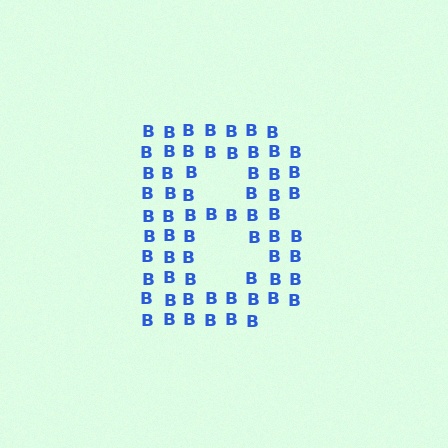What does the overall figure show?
The overall figure shows the letter B.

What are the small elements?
The small elements are letter B's.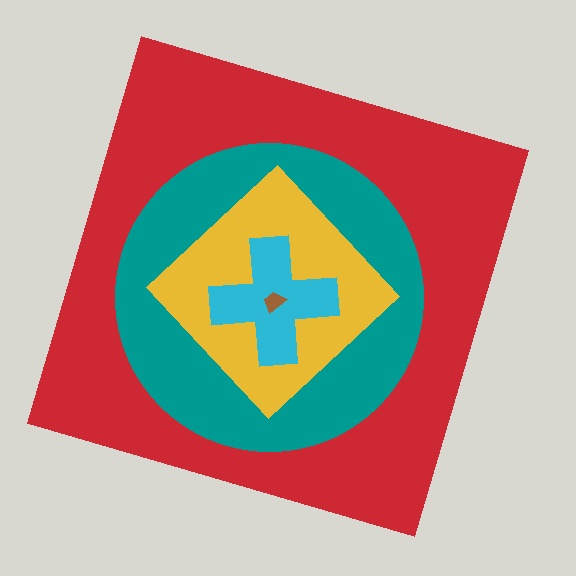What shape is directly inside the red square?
The teal circle.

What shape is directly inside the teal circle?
The yellow diamond.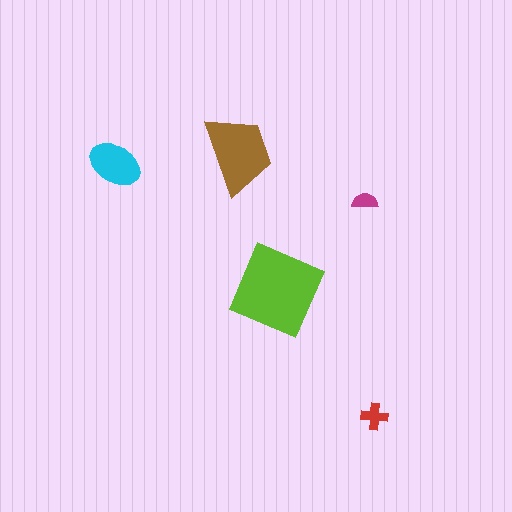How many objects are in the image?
There are 5 objects in the image.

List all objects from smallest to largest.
The magenta semicircle, the red cross, the cyan ellipse, the brown trapezoid, the lime square.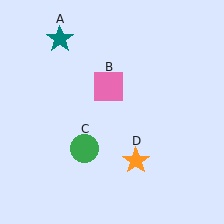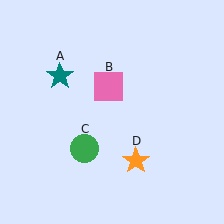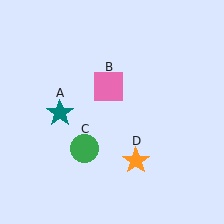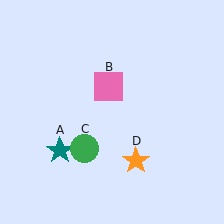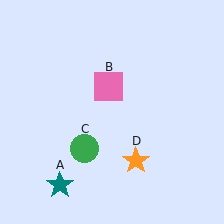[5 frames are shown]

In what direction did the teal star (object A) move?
The teal star (object A) moved down.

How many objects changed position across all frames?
1 object changed position: teal star (object A).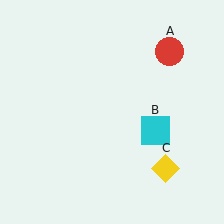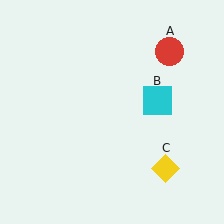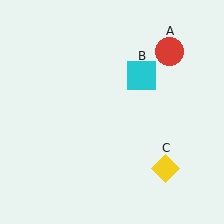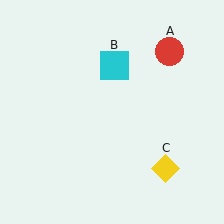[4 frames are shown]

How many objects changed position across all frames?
1 object changed position: cyan square (object B).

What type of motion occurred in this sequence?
The cyan square (object B) rotated counterclockwise around the center of the scene.